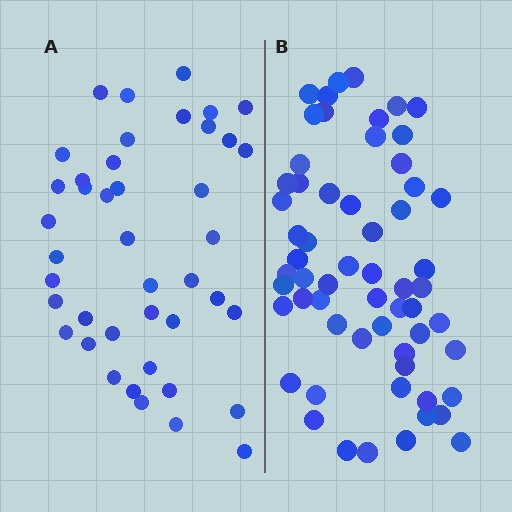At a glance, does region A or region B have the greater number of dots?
Region B (the right region) has more dots.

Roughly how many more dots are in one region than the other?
Region B has approximately 20 more dots than region A.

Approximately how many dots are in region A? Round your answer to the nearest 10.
About 40 dots. (The exact count is 42, which rounds to 40.)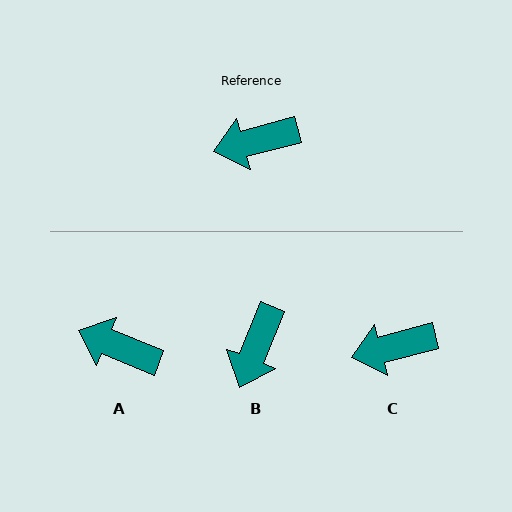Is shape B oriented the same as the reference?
No, it is off by about 53 degrees.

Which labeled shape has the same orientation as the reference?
C.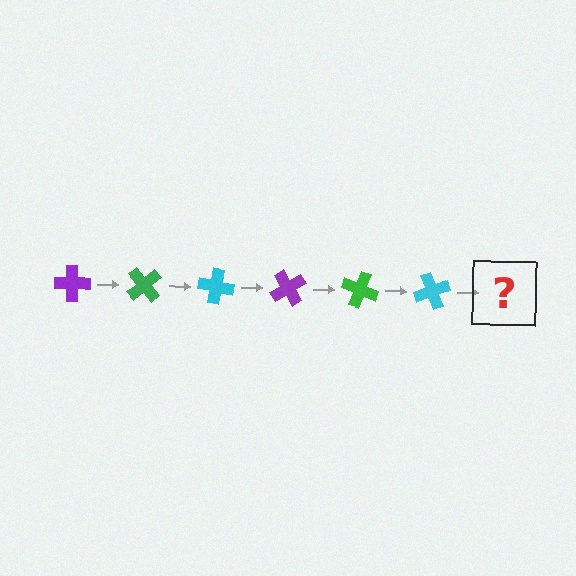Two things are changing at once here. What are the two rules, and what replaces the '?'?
The two rules are that it rotates 50 degrees each step and the color cycles through purple, green, and cyan. The '?' should be a purple cross, rotated 300 degrees from the start.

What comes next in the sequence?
The next element should be a purple cross, rotated 300 degrees from the start.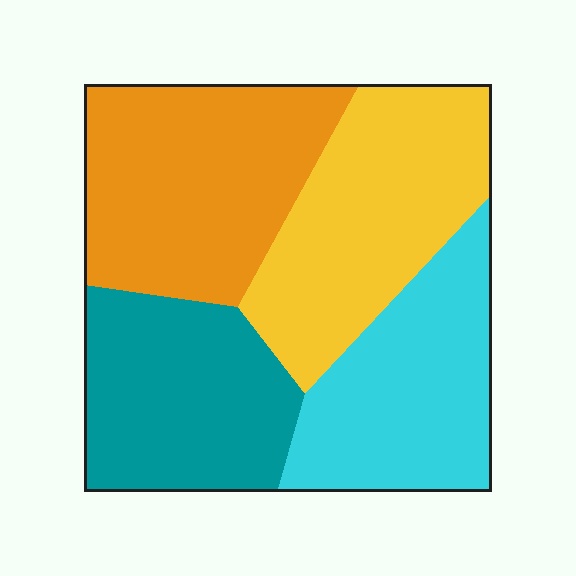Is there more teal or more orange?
Orange.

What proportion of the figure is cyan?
Cyan covers 23% of the figure.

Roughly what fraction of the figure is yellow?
Yellow covers 26% of the figure.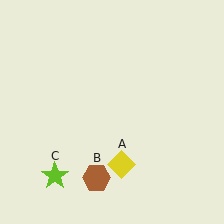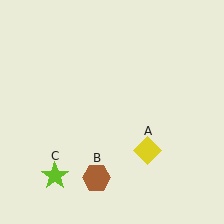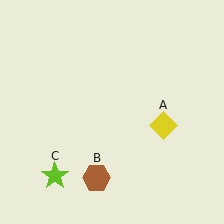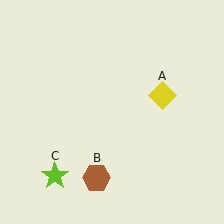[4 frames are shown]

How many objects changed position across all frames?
1 object changed position: yellow diamond (object A).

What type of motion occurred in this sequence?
The yellow diamond (object A) rotated counterclockwise around the center of the scene.